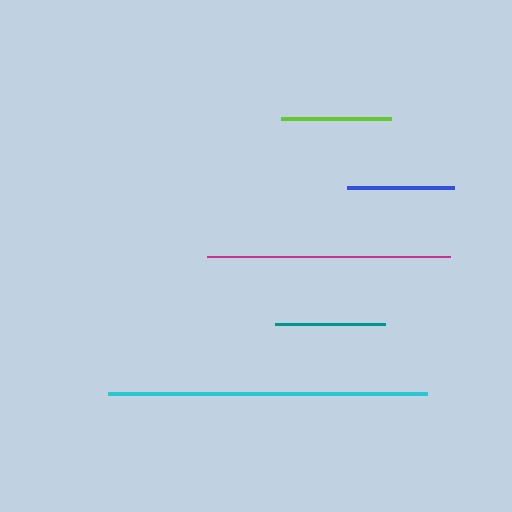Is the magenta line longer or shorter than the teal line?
The magenta line is longer than the teal line.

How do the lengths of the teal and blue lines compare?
The teal and blue lines are approximately the same length.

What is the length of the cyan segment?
The cyan segment is approximately 319 pixels long.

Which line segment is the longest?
The cyan line is the longest at approximately 319 pixels.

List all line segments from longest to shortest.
From longest to shortest: cyan, magenta, lime, teal, blue.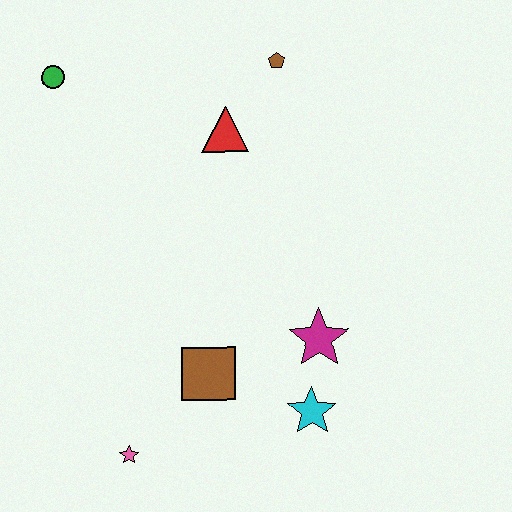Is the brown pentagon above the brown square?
Yes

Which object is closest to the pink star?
The brown square is closest to the pink star.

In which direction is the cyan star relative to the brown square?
The cyan star is to the right of the brown square.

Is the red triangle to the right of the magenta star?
No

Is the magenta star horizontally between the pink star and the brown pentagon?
No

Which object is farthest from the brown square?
The green circle is farthest from the brown square.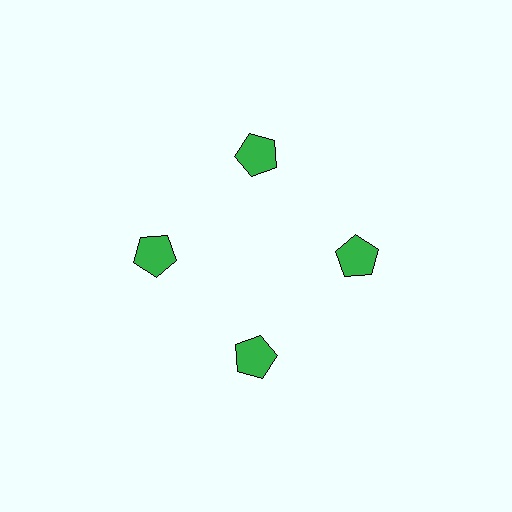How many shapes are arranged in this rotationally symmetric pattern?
There are 4 shapes, arranged in 4 groups of 1.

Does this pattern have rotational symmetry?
Yes, this pattern has 4-fold rotational symmetry. It looks the same after rotating 90 degrees around the center.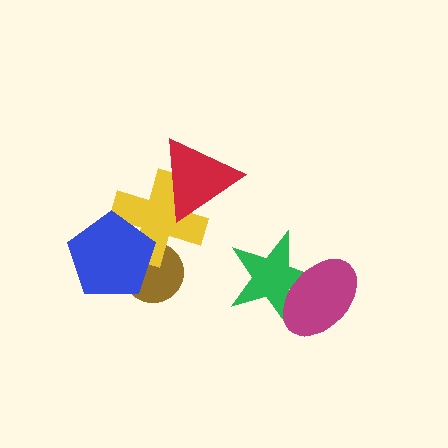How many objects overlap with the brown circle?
2 objects overlap with the brown circle.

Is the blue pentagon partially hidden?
No, no other shape covers it.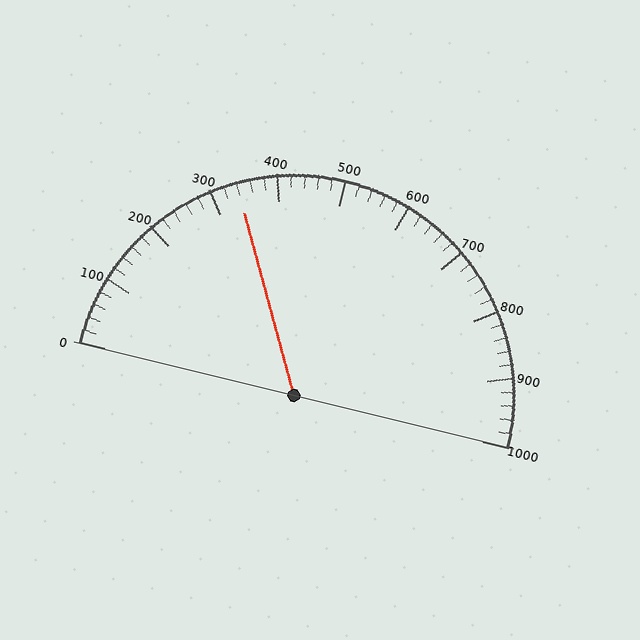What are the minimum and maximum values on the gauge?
The gauge ranges from 0 to 1000.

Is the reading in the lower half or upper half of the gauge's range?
The reading is in the lower half of the range (0 to 1000).